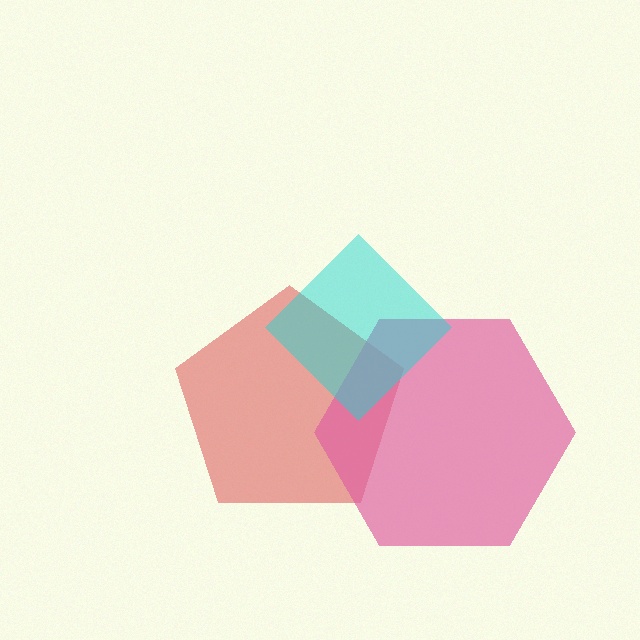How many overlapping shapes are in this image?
There are 3 overlapping shapes in the image.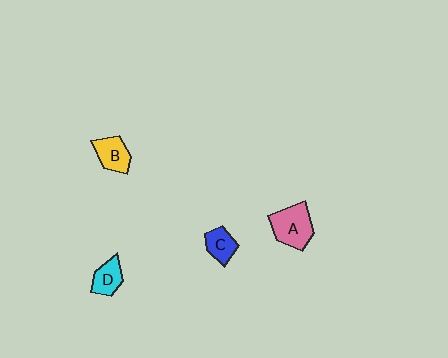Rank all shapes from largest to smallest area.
From largest to smallest: A (pink), B (yellow), D (cyan), C (blue).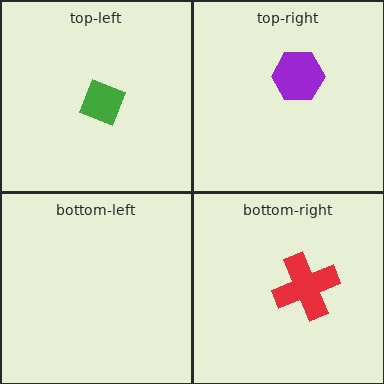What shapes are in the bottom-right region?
The red cross.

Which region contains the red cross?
The bottom-right region.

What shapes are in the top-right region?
The purple hexagon.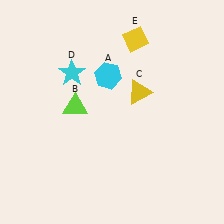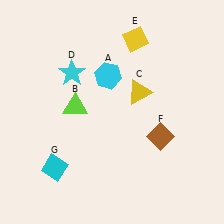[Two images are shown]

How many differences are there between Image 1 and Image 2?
There are 2 differences between the two images.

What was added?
A brown diamond (F), a cyan diamond (G) were added in Image 2.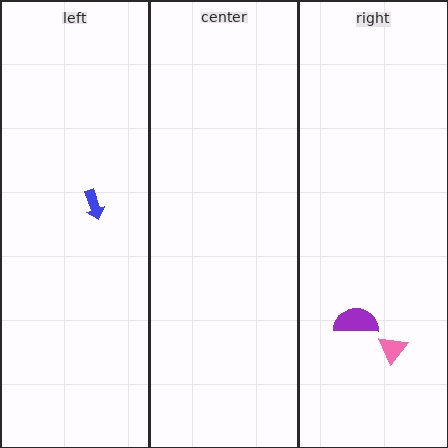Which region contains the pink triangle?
The right region.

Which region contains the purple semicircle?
The right region.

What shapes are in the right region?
The purple semicircle, the pink triangle.